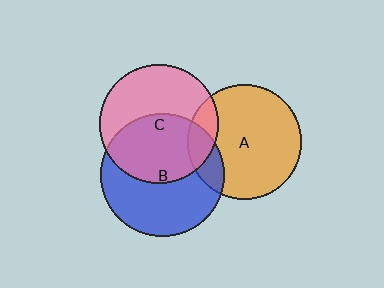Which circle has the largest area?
Circle B (blue).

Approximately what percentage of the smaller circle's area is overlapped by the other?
Approximately 15%.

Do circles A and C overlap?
Yes.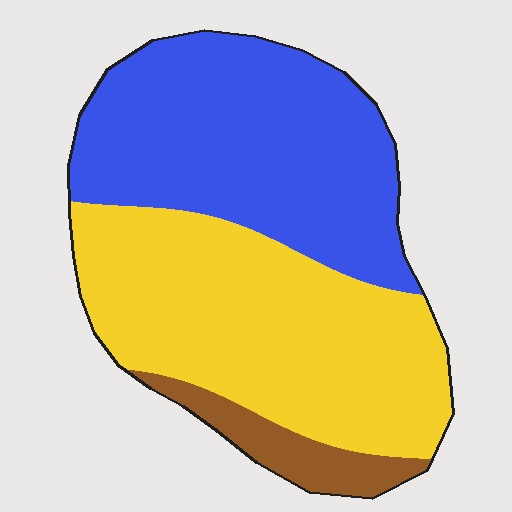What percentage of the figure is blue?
Blue takes up between a third and a half of the figure.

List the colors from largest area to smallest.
From largest to smallest: yellow, blue, brown.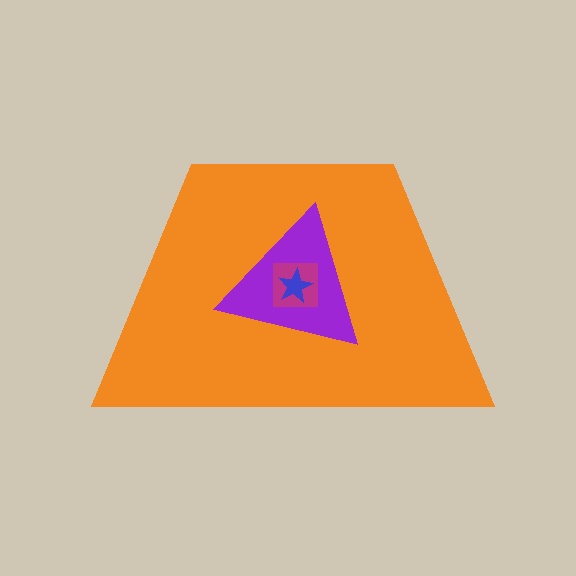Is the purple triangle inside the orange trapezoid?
Yes.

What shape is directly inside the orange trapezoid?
The purple triangle.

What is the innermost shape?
The blue star.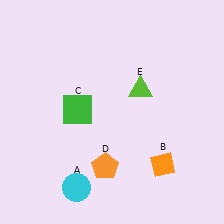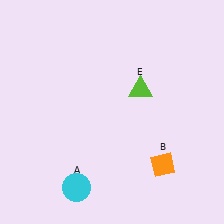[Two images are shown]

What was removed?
The orange pentagon (D), the green square (C) were removed in Image 2.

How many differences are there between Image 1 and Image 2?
There are 2 differences between the two images.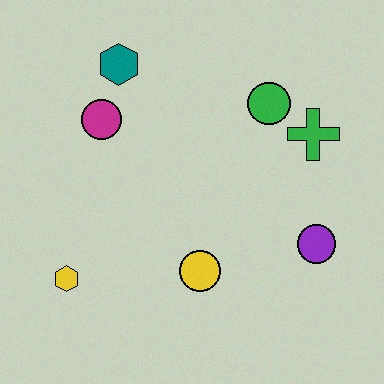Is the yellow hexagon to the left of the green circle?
Yes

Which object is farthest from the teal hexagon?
The purple circle is farthest from the teal hexagon.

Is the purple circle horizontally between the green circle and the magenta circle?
No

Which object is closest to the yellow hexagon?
The yellow circle is closest to the yellow hexagon.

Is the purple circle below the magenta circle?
Yes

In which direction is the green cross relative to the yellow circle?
The green cross is above the yellow circle.